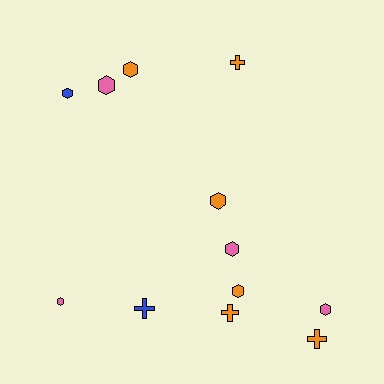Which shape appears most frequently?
Hexagon, with 8 objects.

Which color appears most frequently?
Orange, with 6 objects.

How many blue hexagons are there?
There is 1 blue hexagon.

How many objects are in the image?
There are 12 objects.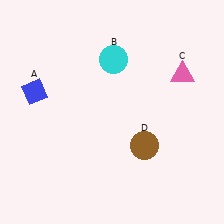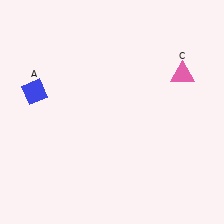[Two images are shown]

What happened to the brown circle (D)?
The brown circle (D) was removed in Image 2. It was in the bottom-right area of Image 1.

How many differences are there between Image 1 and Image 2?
There are 2 differences between the two images.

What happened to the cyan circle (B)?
The cyan circle (B) was removed in Image 2. It was in the top-right area of Image 1.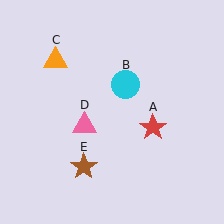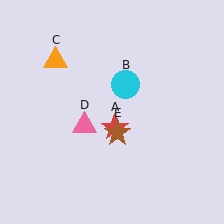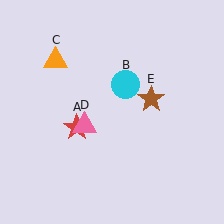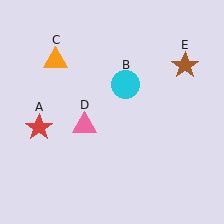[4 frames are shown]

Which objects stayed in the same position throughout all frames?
Cyan circle (object B) and orange triangle (object C) and pink triangle (object D) remained stationary.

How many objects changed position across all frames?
2 objects changed position: red star (object A), brown star (object E).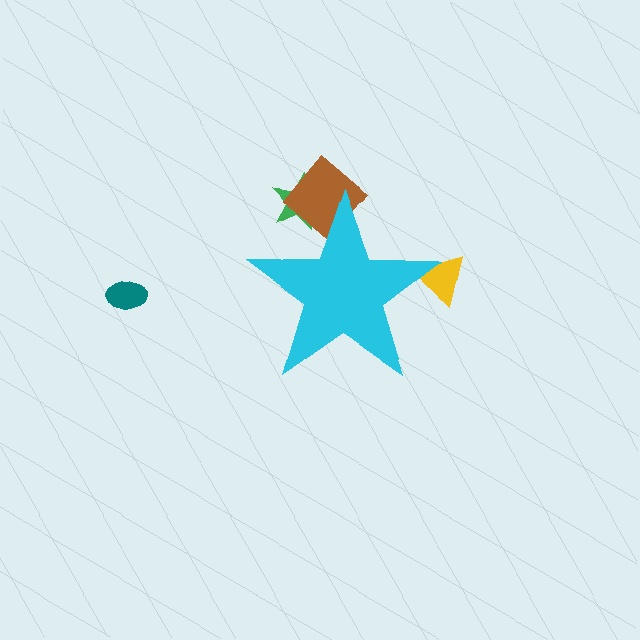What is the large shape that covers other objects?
A cyan star.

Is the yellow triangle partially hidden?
Yes, the yellow triangle is partially hidden behind the cyan star.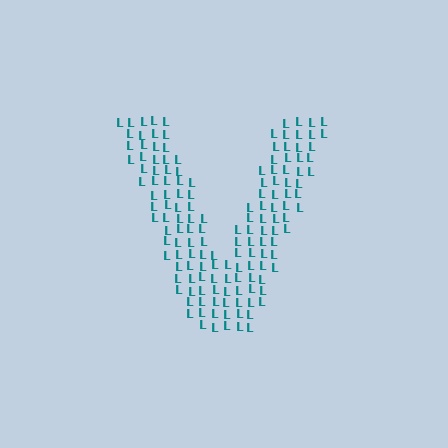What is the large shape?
The large shape is the letter V.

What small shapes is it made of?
It is made of small letter L's.